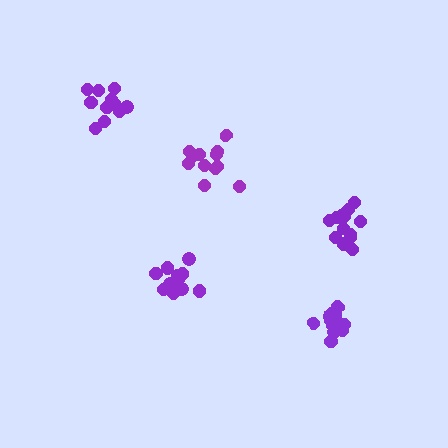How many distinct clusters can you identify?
There are 5 distinct clusters.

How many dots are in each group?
Group 1: 13 dots, Group 2: 13 dots, Group 3: 14 dots, Group 4: 11 dots, Group 5: 12 dots (63 total).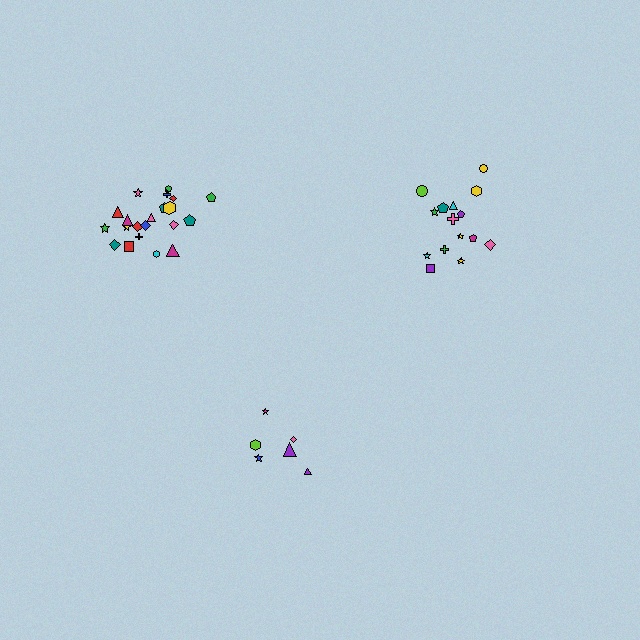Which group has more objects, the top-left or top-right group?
The top-left group.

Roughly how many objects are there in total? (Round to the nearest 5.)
Roughly 45 objects in total.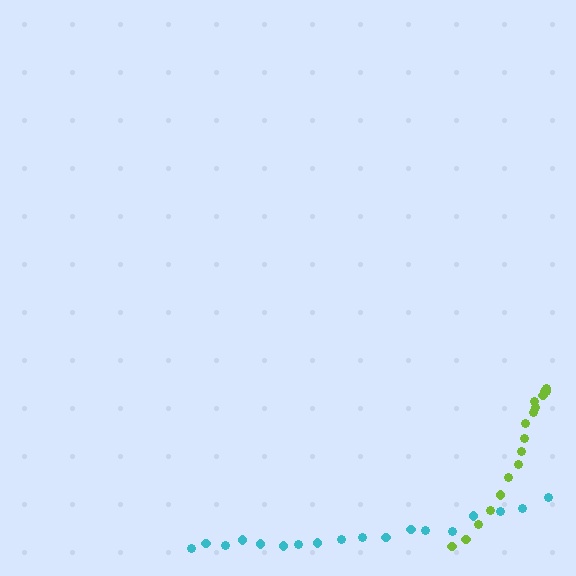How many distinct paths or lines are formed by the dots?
There are 2 distinct paths.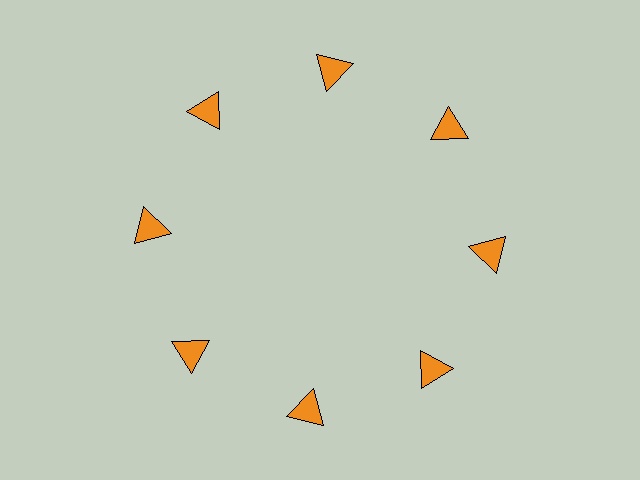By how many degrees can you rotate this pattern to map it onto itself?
The pattern maps onto itself every 45 degrees of rotation.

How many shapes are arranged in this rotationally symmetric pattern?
There are 8 shapes, arranged in 8 groups of 1.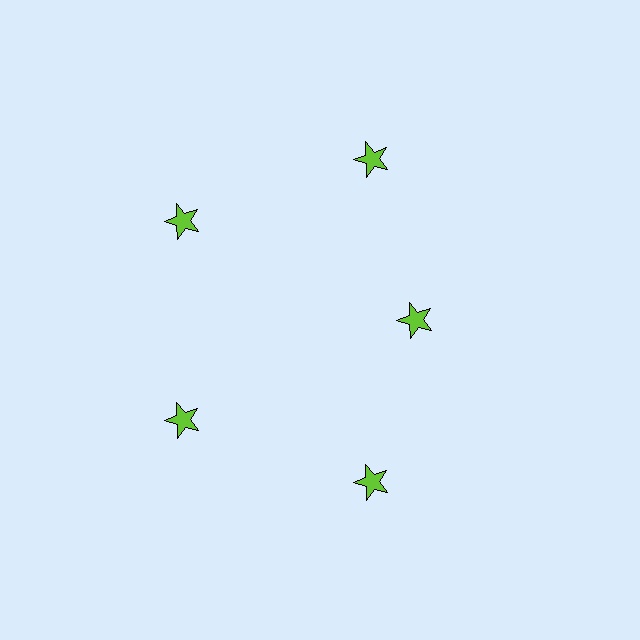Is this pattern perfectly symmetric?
No. The 5 lime stars are arranged in a ring, but one element near the 3 o'clock position is pulled inward toward the center, breaking the 5-fold rotational symmetry.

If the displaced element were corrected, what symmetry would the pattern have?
It would have 5-fold rotational symmetry — the pattern would map onto itself every 72 degrees.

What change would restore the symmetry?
The symmetry would be restored by moving it outward, back onto the ring so that all 5 stars sit at equal angles and equal distance from the center.